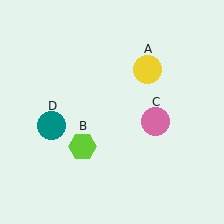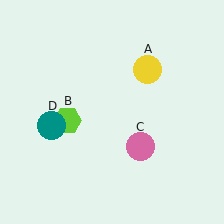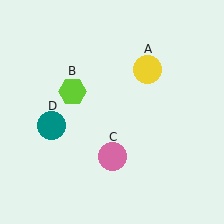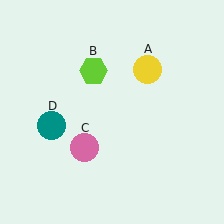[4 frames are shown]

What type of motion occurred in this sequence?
The lime hexagon (object B), pink circle (object C) rotated clockwise around the center of the scene.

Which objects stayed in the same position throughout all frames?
Yellow circle (object A) and teal circle (object D) remained stationary.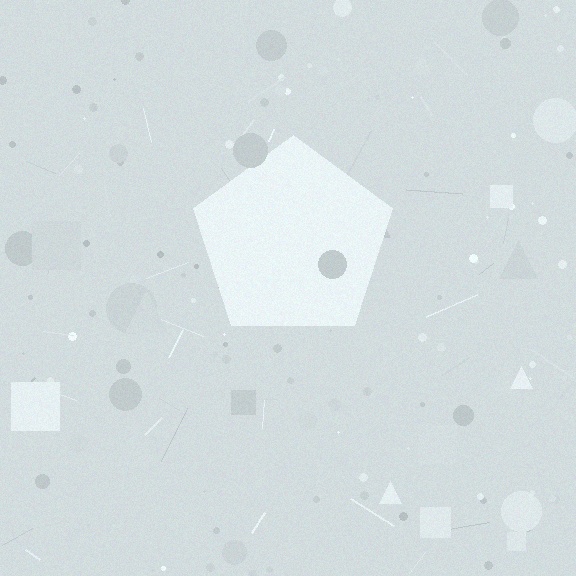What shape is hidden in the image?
A pentagon is hidden in the image.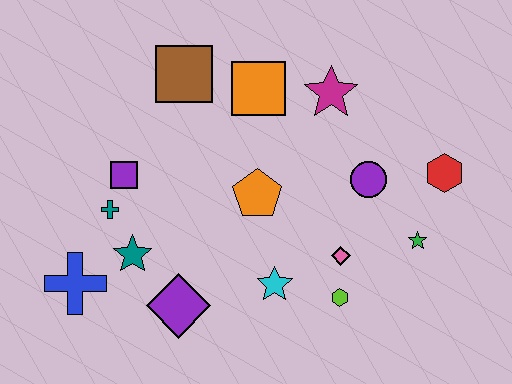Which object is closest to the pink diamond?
The lime hexagon is closest to the pink diamond.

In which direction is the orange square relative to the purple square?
The orange square is to the right of the purple square.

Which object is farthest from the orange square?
The blue cross is farthest from the orange square.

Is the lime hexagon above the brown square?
No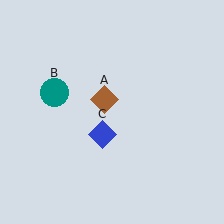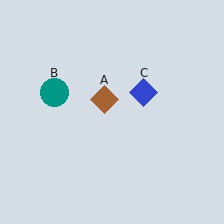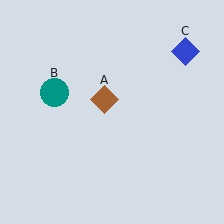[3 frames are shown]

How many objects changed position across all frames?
1 object changed position: blue diamond (object C).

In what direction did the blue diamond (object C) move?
The blue diamond (object C) moved up and to the right.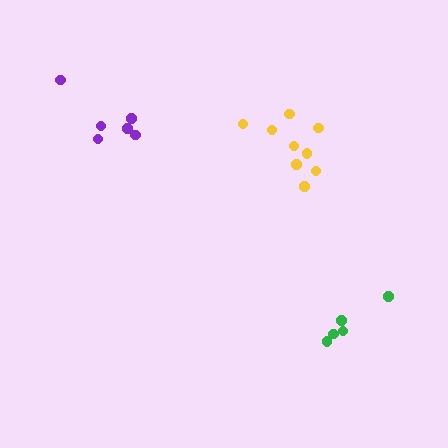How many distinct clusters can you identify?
There are 3 distinct clusters.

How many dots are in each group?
Group 1: 5 dots, Group 2: 6 dots, Group 3: 9 dots (20 total).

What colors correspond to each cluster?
The clusters are colored: green, purple, yellow.